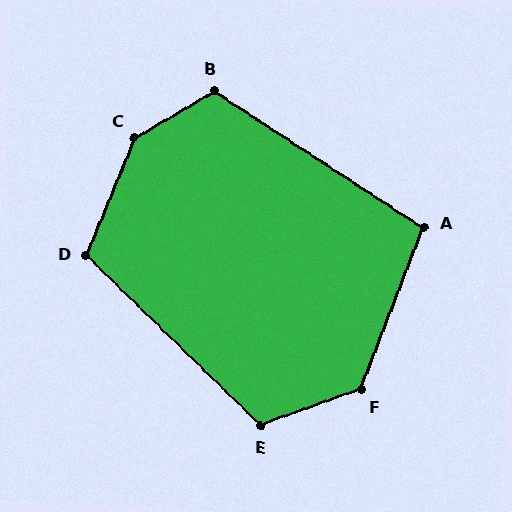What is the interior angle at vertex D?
Approximately 112 degrees (obtuse).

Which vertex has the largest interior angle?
C, at approximately 142 degrees.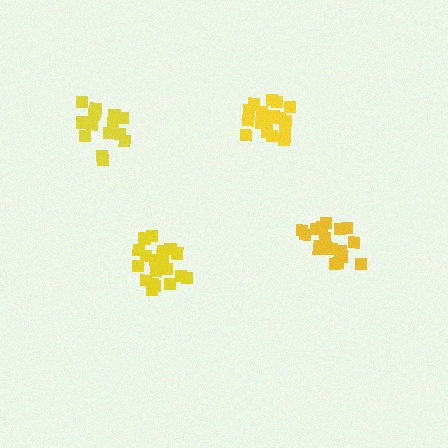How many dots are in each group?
Group 1: 19 dots, Group 2: 19 dots, Group 3: 20 dots, Group 4: 15 dots (73 total).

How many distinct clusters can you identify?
There are 4 distinct clusters.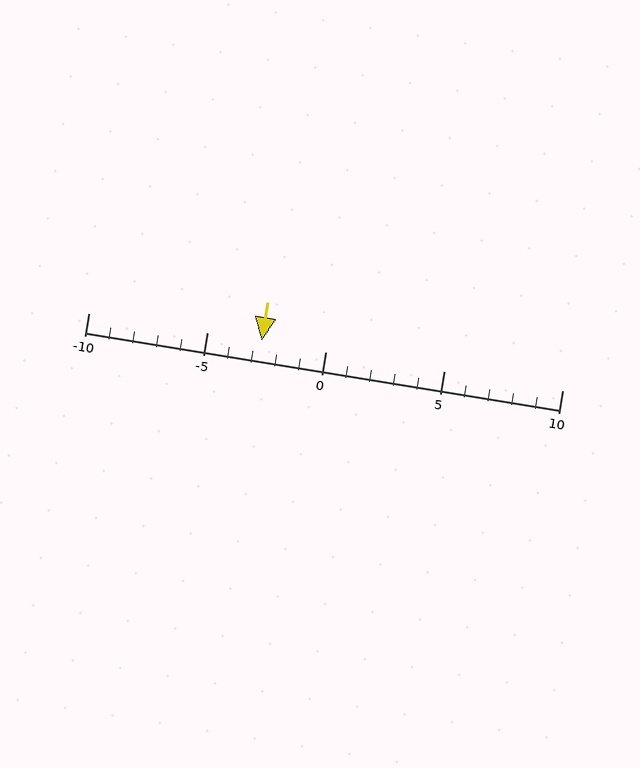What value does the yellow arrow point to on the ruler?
The yellow arrow points to approximately -3.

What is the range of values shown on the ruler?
The ruler shows values from -10 to 10.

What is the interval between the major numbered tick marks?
The major tick marks are spaced 5 units apart.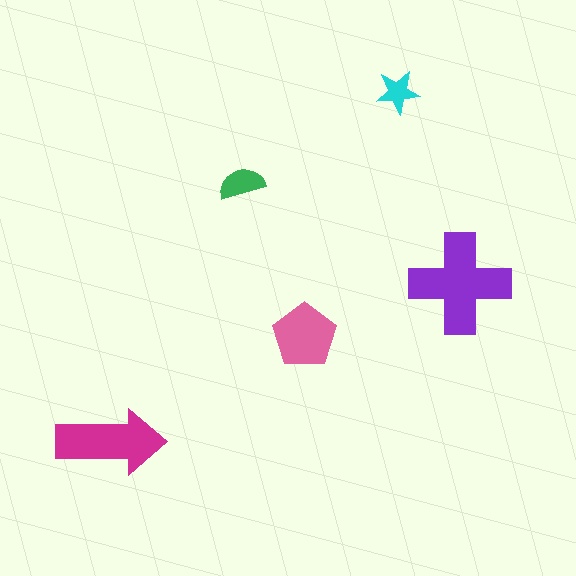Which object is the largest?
The purple cross.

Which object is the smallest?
The cyan star.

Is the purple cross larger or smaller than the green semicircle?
Larger.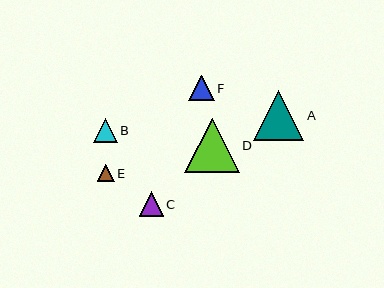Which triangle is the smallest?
Triangle E is the smallest with a size of approximately 17 pixels.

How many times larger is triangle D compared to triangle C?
Triangle D is approximately 2.3 times the size of triangle C.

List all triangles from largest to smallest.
From largest to smallest: D, A, F, C, B, E.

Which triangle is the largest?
Triangle D is the largest with a size of approximately 55 pixels.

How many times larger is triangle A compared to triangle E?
Triangle A is approximately 3.0 times the size of triangle E.